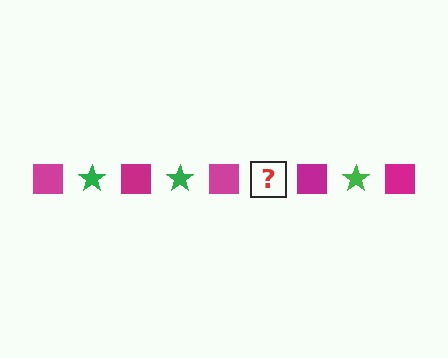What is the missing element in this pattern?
The missing element is a green star.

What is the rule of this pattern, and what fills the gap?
The rule is that the pattern alternates between magenta square and green star. The gap should be filled with a green star.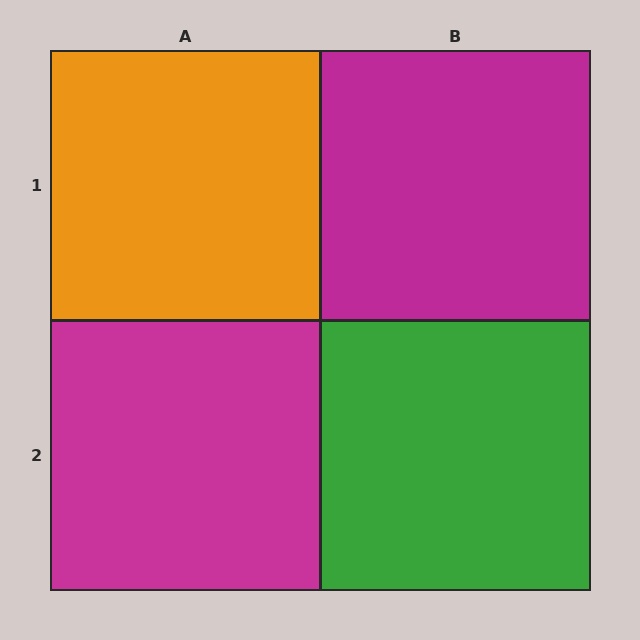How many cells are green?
1 cell is green.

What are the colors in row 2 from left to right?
Magenta, green.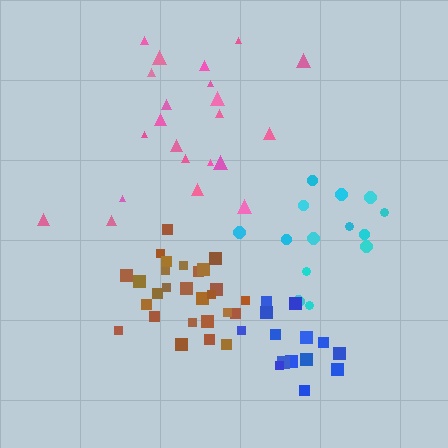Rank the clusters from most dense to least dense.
brown, blue, cyan, pink.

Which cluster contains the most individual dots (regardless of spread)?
Brown (27).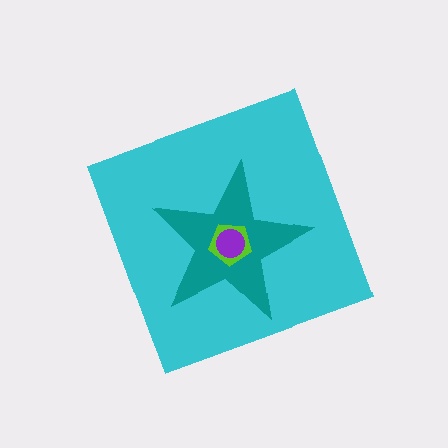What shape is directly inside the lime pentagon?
The purple circle.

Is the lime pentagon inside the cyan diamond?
Yes.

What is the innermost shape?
The purple circle.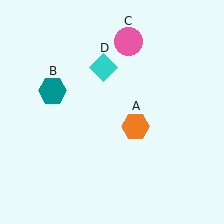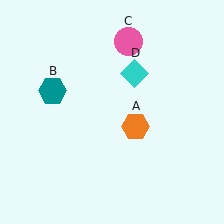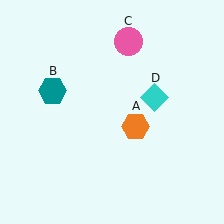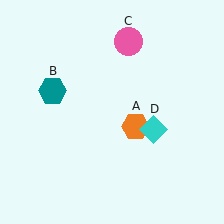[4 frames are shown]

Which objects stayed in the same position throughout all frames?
Orange hexagon (object A) and teal hexagon (object B) and pink circle (object C) remained stationary.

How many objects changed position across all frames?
1 object changed position: cyan diamond (object D).